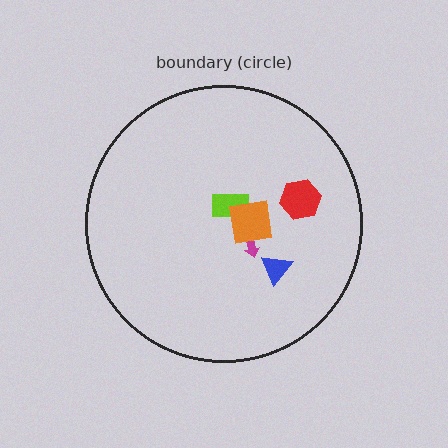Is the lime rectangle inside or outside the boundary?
Inside.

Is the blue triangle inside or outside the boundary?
Inside.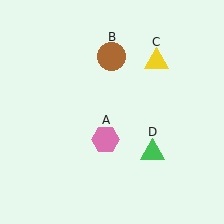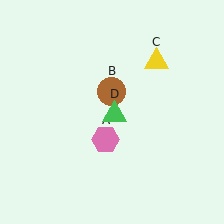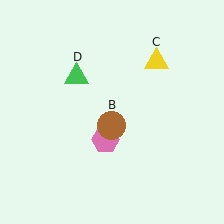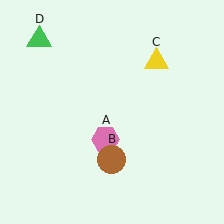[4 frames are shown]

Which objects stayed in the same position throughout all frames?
Pink hexagon (object A) and yellow triangle (object C) remained stationary.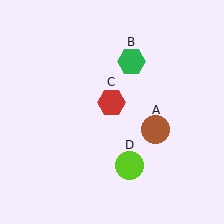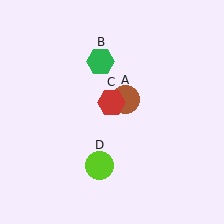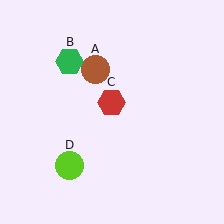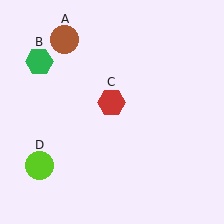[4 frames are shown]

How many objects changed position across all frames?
3 objects changed position: brown circle (object A), green hexagon (object B), lime circle (object D).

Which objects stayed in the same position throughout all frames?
Red hexagon (object C) remained stationary.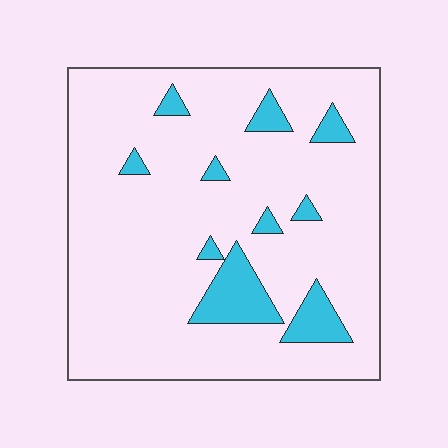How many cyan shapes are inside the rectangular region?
10.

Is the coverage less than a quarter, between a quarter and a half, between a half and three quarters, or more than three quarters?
Less than a quarter.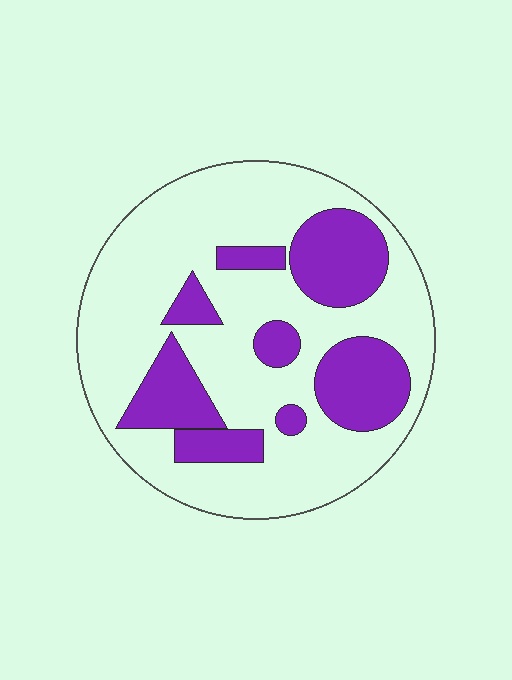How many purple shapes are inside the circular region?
8.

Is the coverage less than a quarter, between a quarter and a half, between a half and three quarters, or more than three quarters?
Between a quarter and a half.